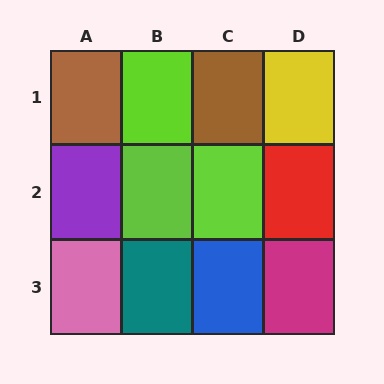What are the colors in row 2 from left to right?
Purple, lime, lime, red.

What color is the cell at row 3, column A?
Pink.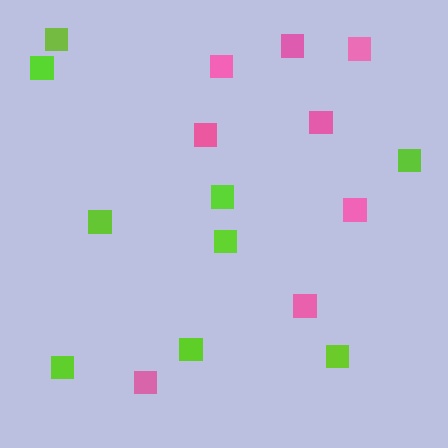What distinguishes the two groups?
There are 2 groups: one group of pink squares (8) and one group of lime squares (9).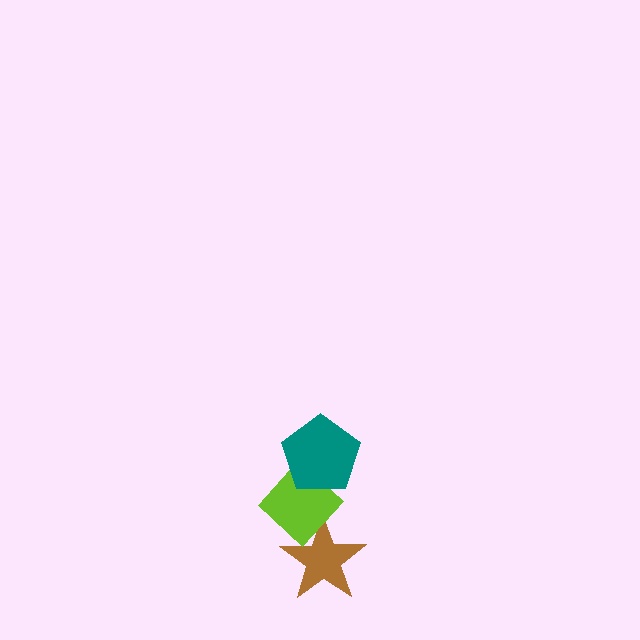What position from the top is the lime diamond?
The lime diamond is 2nd from the top.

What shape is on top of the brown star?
The lime diamond is on top of the brown star.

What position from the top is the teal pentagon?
The teal pentagon is 1st from the top.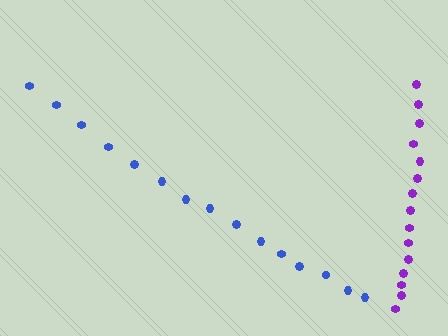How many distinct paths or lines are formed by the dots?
There are 2 distinct paths.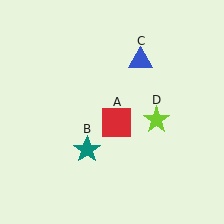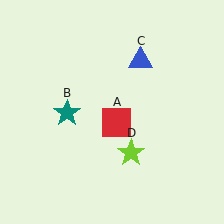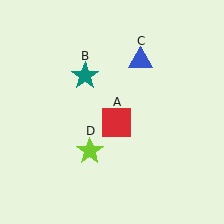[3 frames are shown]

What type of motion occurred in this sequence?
The teal star (object B), lime star (object D) rotated clockwise around the center of the scene.